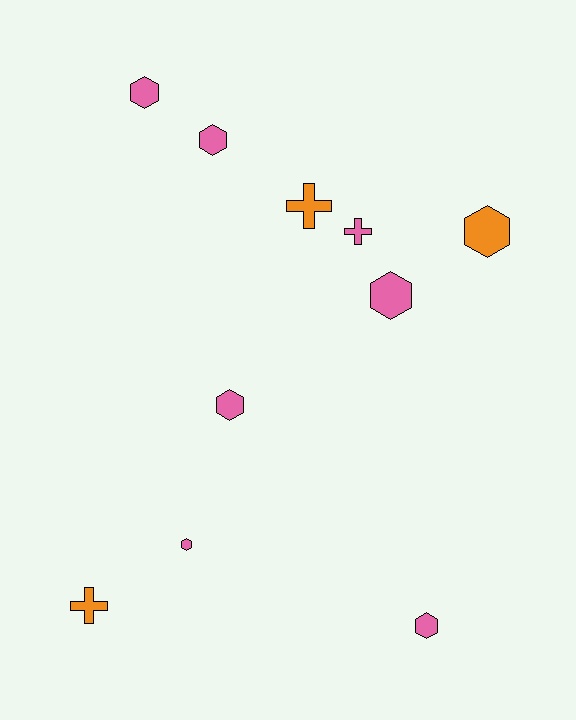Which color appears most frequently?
Pink, with 7 objects.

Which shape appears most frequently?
Hexagon, with 7 objects.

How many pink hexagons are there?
There are 6 pink hexagons.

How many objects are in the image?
There are 10 objects.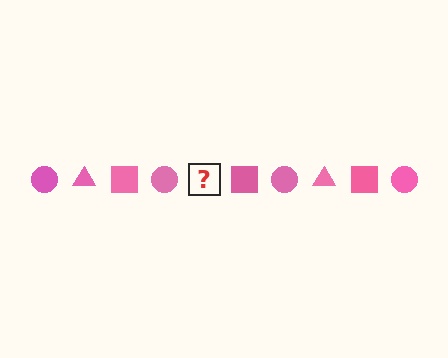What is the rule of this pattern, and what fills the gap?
The rule is that the pattern cycles through circle, triangle, square shapes in pink. The gap should be filled with a pink triangle.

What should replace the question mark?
The question mark should be replaced with a pink triangle.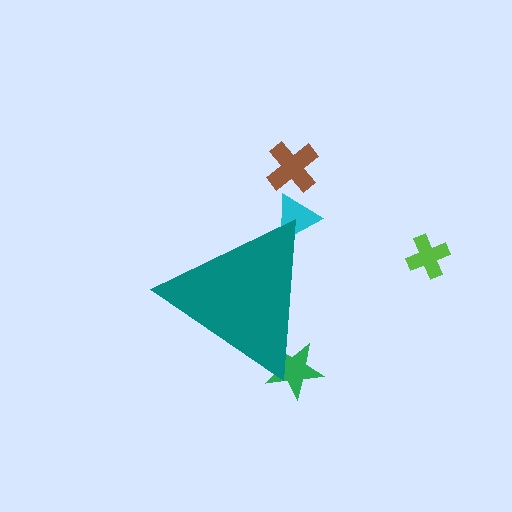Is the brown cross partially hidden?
No, the brown cross is fully visible.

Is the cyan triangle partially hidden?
Yes, the cyan triangle is partially hidden behind the teal triangle.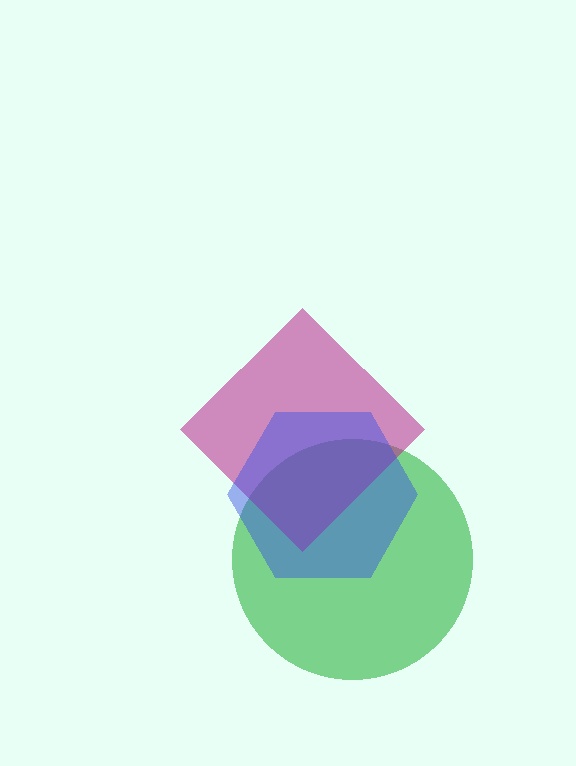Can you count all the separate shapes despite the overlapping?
Yes, there are 3 separate shapes.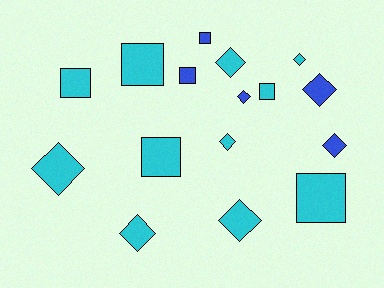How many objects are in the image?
There are 16 objects.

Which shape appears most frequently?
Diamond, with 9 objects.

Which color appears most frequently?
Cyan, with 11 objects.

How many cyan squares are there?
There are 5 cyan squares.